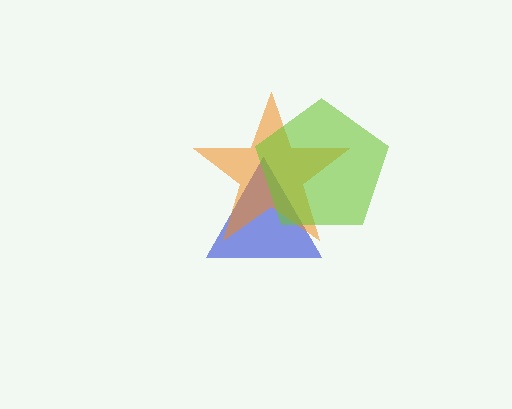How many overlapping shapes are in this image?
There are 3 overlapping shapes in the image.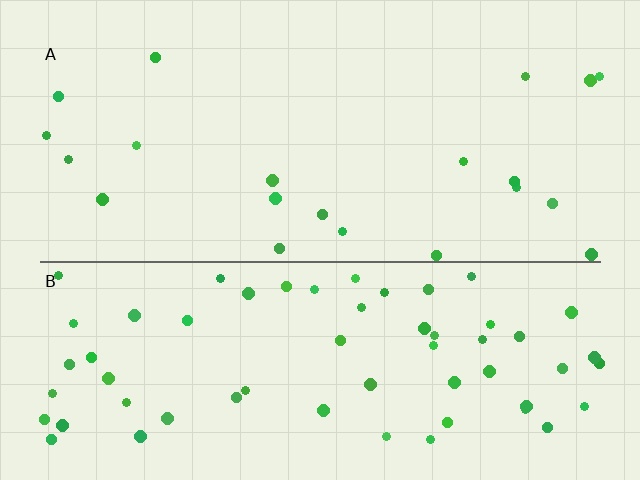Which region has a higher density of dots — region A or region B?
B (the bottom).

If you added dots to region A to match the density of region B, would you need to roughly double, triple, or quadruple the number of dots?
Approximately triple.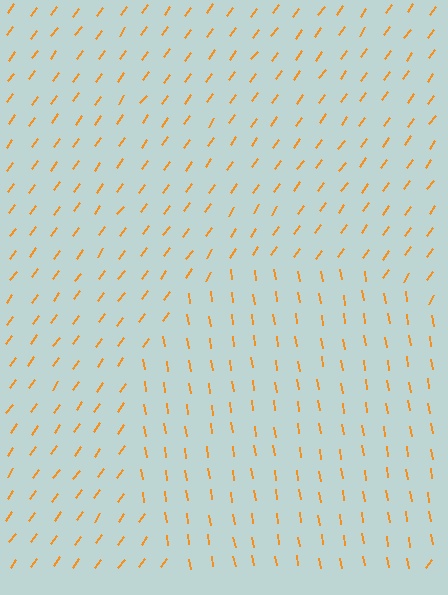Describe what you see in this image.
The image is filled with small orange line segments. A circle region in the image has lines oriented differently from the surrounding lines, creating a visible texture boundary.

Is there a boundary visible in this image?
Yes, there is a texture boundary formed by a change in line orientation.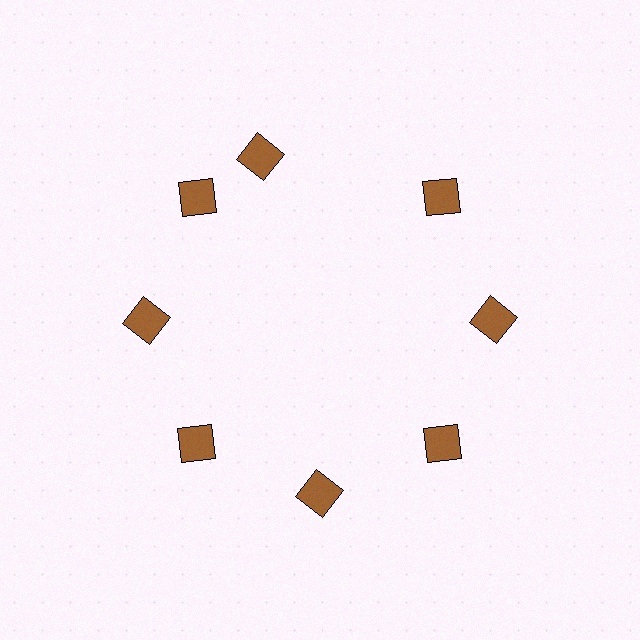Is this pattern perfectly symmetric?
No. The 8 brown diamonds are arranged in a ring, but one element near the 12 o'clock position is rotated out of alignment along the ring, breaking the 8-fold rotational symmetry.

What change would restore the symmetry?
The symmetry would be restored by rotating it back into even spacing with its neighbors so that all 8 diamonds sit at equal angles and equal distance from the center.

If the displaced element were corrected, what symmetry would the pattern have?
It would have 8-fold rotational symmetry — the pattern would map onto itself every 45 degrees.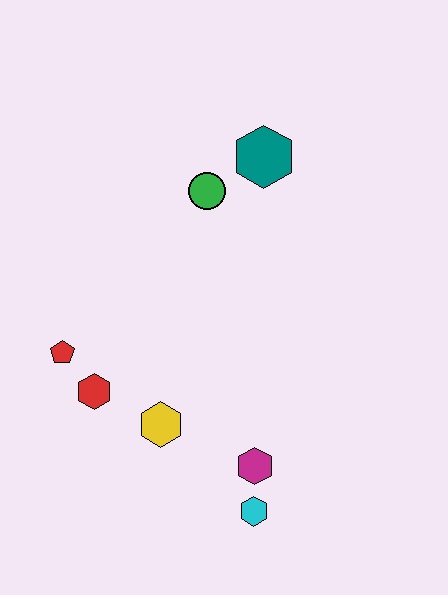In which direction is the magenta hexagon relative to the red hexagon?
The magenta hexagon is to the right of the red hexagon.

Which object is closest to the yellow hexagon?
The red hexagon is closest to the yellow hexagon.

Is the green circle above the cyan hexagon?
Yes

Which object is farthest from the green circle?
The cyan hexagon is farthest from the green circle.